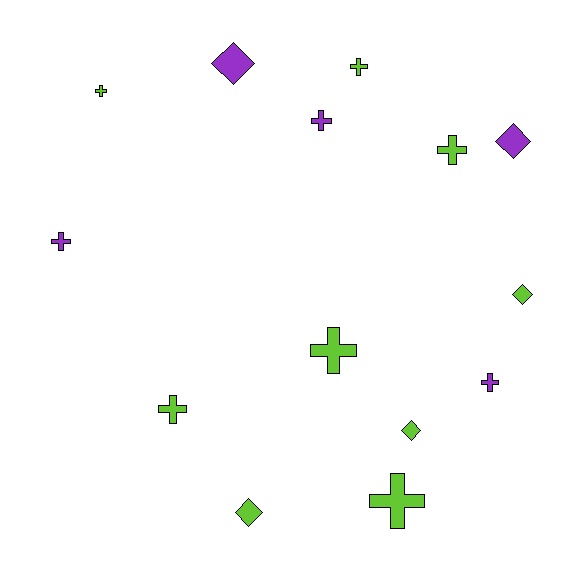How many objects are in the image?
There are 14 objects.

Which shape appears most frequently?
Cross, with 9 objects.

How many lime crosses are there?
There are 6 lime crosses.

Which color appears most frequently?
Lime, with 9 objects.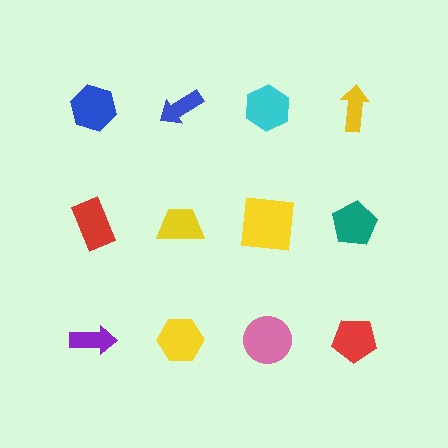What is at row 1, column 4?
A yellow arrow.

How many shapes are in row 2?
4 shapes.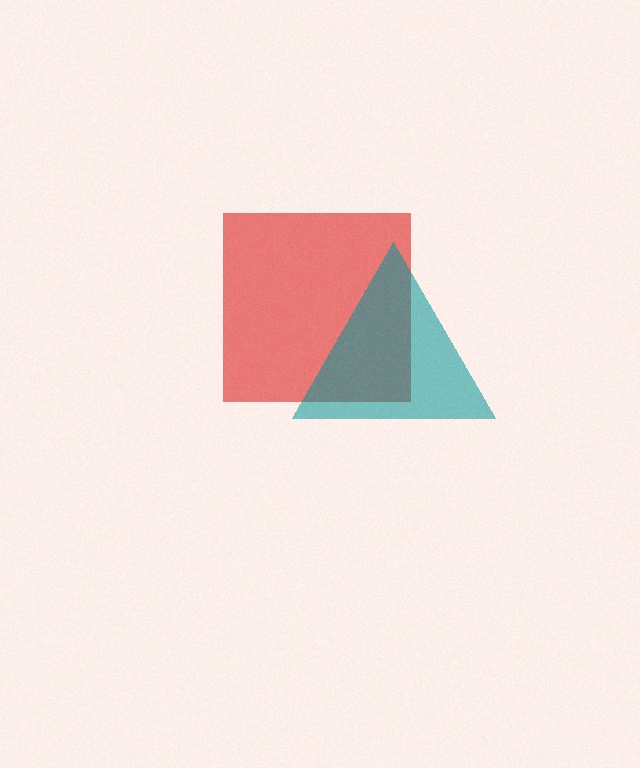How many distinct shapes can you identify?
There are 2 distinct shapes: a red square, a teal triangle.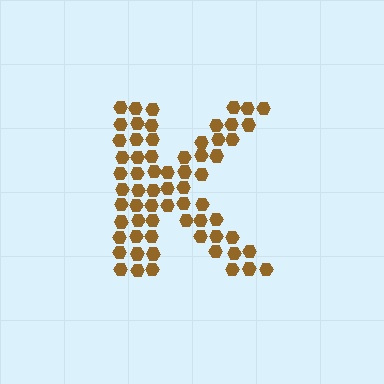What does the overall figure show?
The overall figure shows the letter K.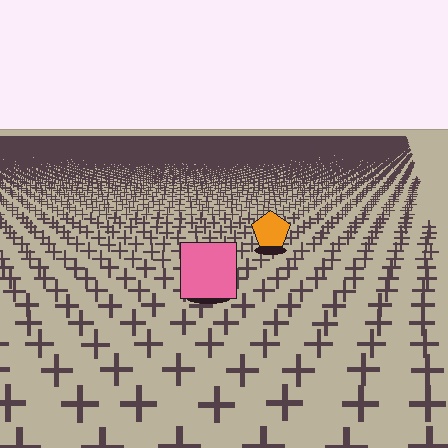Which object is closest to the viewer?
The pink square is closest. The texture marks near it are larger and more spread out.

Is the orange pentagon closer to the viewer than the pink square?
No. The pink square is closer — you can tell from the texture gradient: the ground texture is coarser near it.